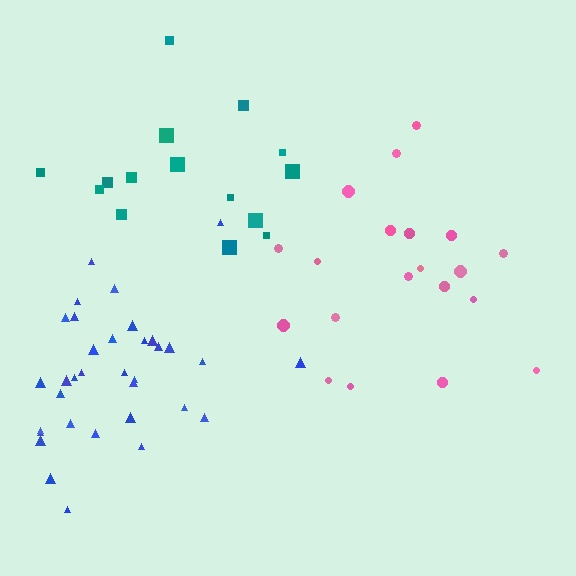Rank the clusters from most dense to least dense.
blue, teal, pink.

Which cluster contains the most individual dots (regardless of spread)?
Blue (34).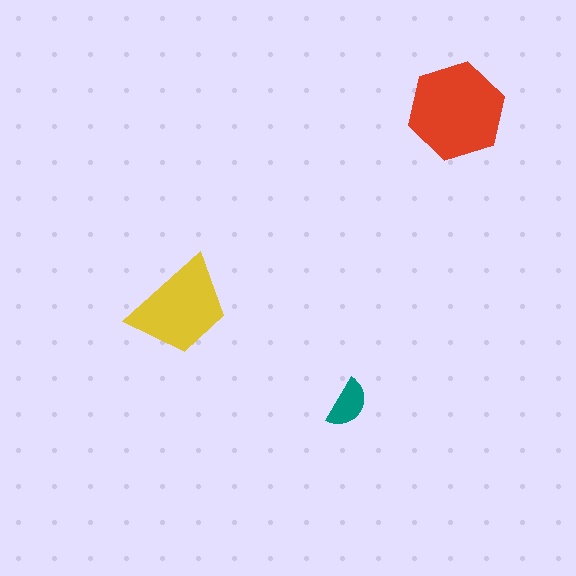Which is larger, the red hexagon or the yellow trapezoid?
The red hexagon.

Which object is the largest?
The red hexagon.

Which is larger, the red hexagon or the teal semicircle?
The red hexagon.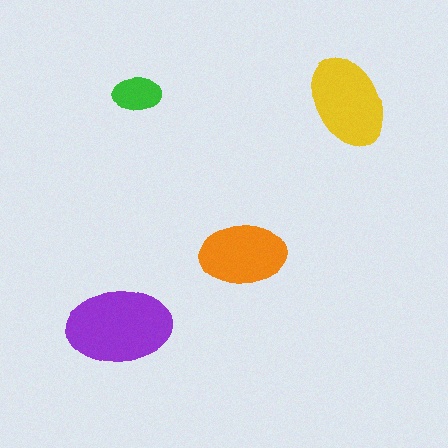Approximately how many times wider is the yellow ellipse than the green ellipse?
About 2 times wider.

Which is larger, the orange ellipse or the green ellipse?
The orange one.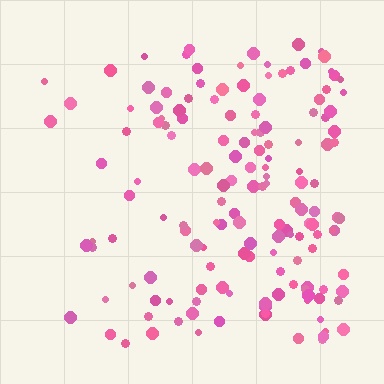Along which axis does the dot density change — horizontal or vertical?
Horizontal.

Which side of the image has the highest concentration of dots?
The right.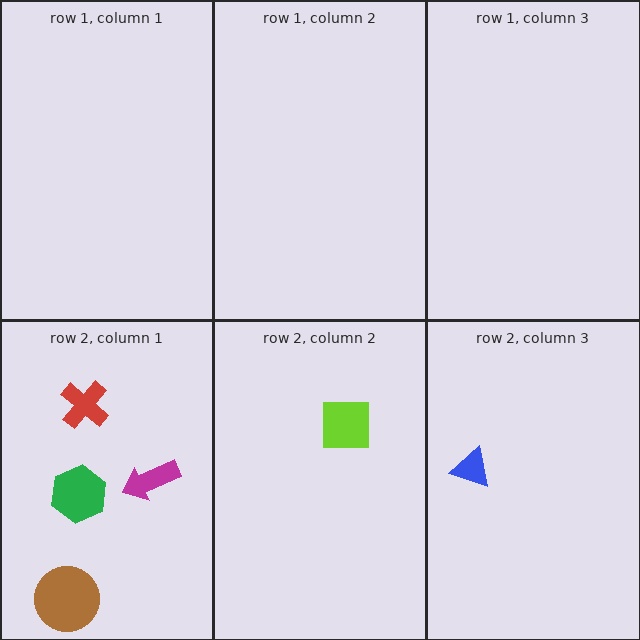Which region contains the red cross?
The row 2, column 1 region.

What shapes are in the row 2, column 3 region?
The blue triangle.